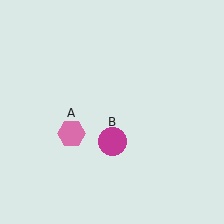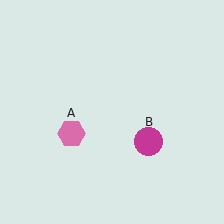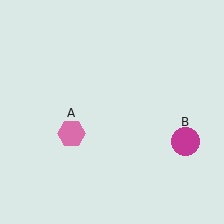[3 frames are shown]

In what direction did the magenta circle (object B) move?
The magenta circle (object B) moved right.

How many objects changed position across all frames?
1 object changed position: magenta circle (object B).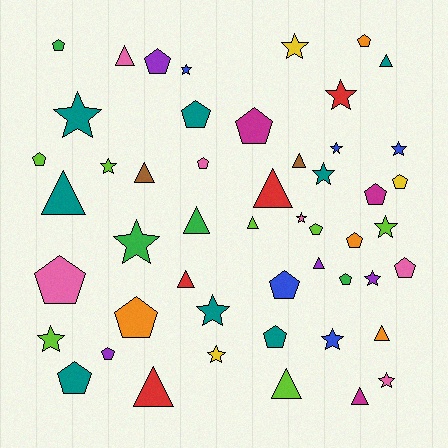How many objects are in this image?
There are 50 objects.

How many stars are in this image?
There are 17 stars.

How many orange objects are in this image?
There are 4 orange objects.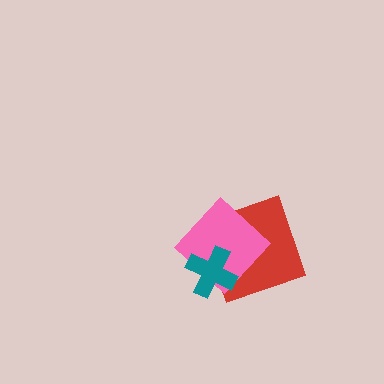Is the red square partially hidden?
Yes, it is partially covered by another shape.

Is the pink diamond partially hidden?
Yes, it is partially covered by another shape.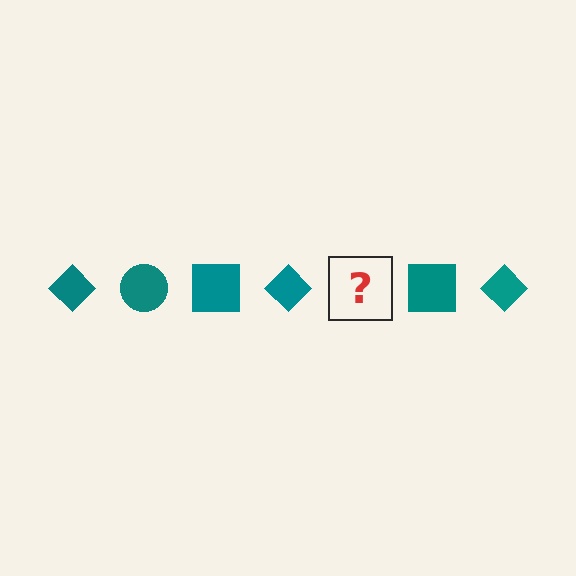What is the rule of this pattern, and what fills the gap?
The rule is that the pattern cycles through diamond, circle, square shapes in teal. The gap should be filled with a teal circle.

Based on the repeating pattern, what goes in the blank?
The blank should be a teal circle.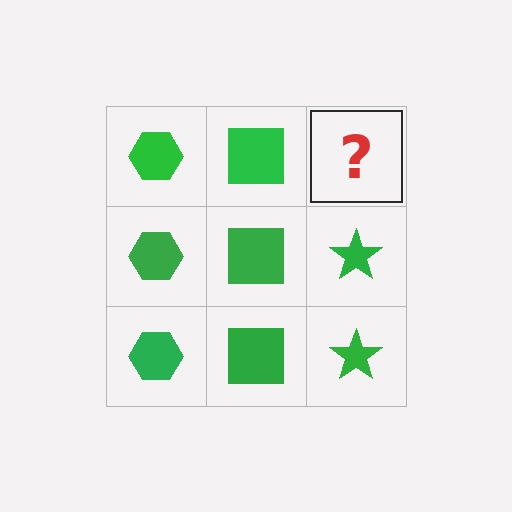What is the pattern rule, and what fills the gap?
The rule is that each column has a consistent shape. The gap should be filled with a green star.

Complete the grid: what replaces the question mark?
The question mark should be replaced with a green star.